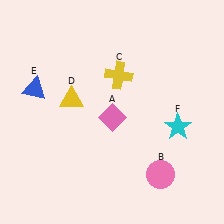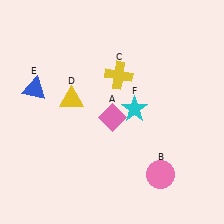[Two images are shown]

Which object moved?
The cyan star (F) moved left.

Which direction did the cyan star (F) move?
The cyan star (F) moved left.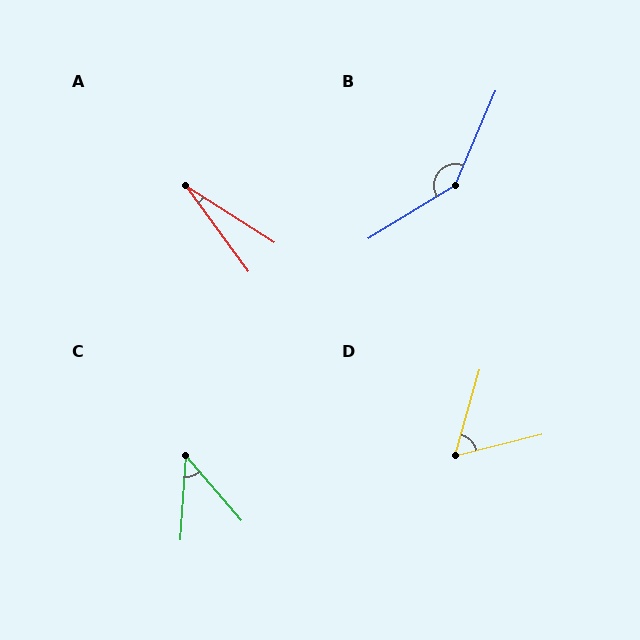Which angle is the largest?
B, at approximately 145 degrees.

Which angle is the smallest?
A, at approximately 22 degrees.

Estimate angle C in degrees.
Approximately 45 degrees.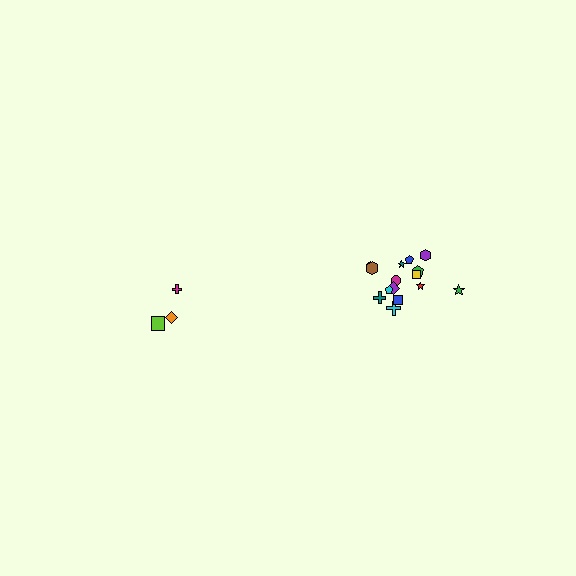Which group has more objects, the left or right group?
The right group.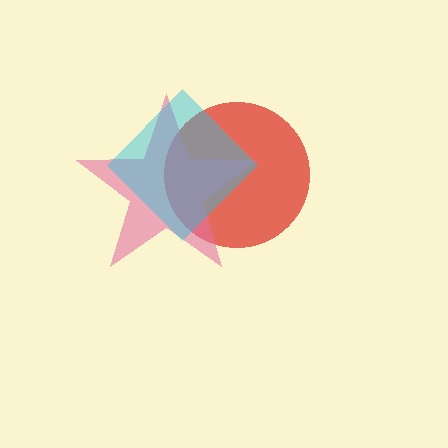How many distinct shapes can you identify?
There are 3 distinct shapes: a red circle, a pink star, a cyan diamond.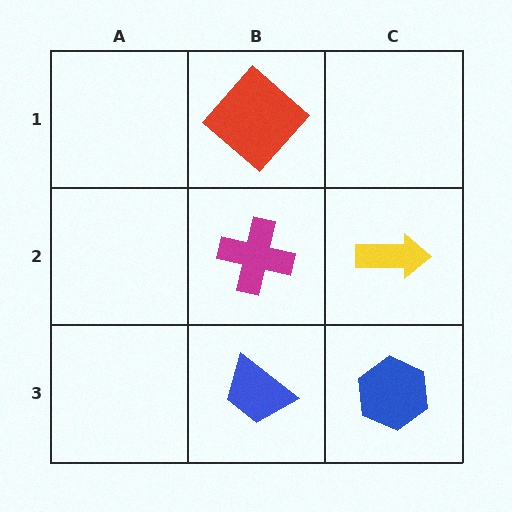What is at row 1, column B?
A red diamond.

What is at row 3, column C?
A blue hexagon.